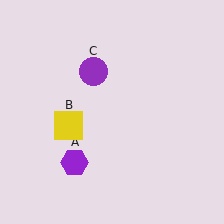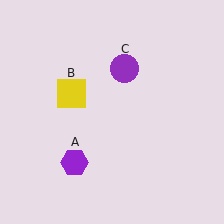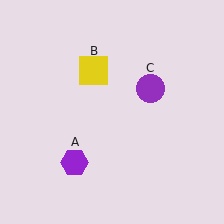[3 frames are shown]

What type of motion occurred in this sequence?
The yellow square (object B), purple circle (object C) rotated clockwise around the center of the scene.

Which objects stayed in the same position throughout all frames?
Purple hexagon (object A) remained stationary.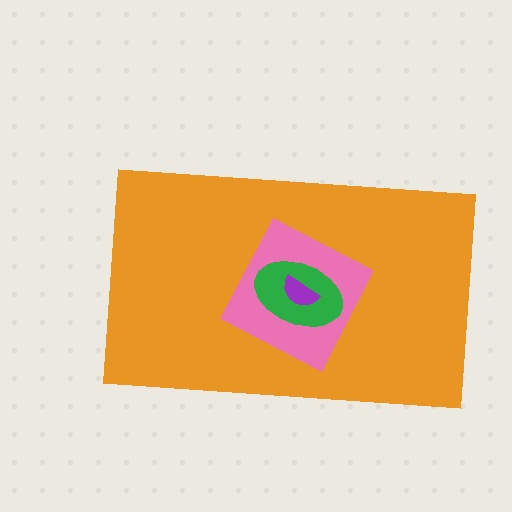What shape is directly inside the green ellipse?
The purple semicircle.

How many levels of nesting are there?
4.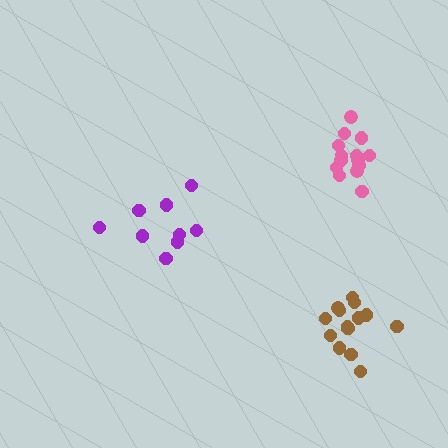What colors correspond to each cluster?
The clusters are colored: purple, pink, brown.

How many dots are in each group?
Group 1: 9 dots, Group 2: 14 dots, Group 3: 14 dots (37 total).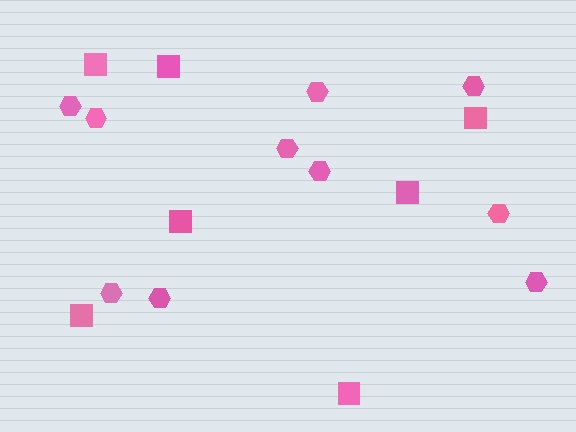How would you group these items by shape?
There are 2 groups: one group of squares (7) and one group of hexagons (10).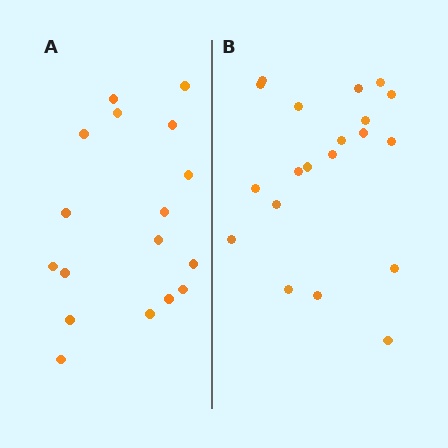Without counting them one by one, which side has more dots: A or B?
Region B (the right region) has more dots.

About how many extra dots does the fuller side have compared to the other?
Region B has just a few more — roughly 2 or 3 more dots than region A.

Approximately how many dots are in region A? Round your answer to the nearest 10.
About 20 dots. (The exact count is 17, which rounds to 20.)